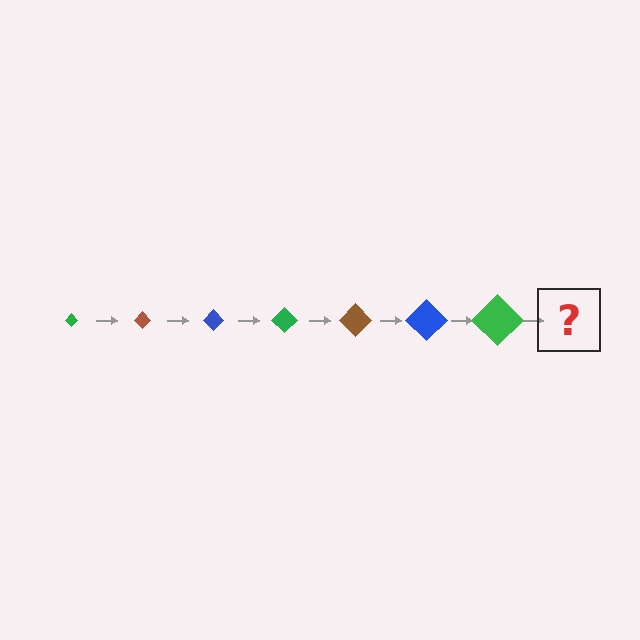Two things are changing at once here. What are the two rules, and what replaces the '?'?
The two rules are that the diamond grows larger each step and the color cycles through green, brown, and blue. The '?' should be a brown diamond, larger than the previous one.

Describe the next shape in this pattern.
It should be a brown diamond, larger than the previous one.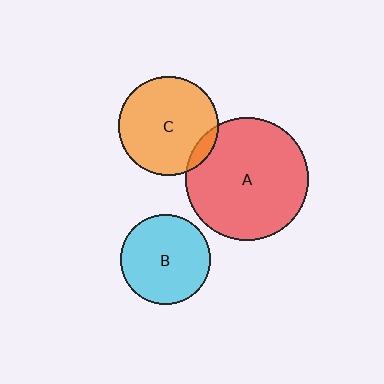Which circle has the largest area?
Circle A (red).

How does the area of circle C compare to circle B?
Approximately 1.2 times.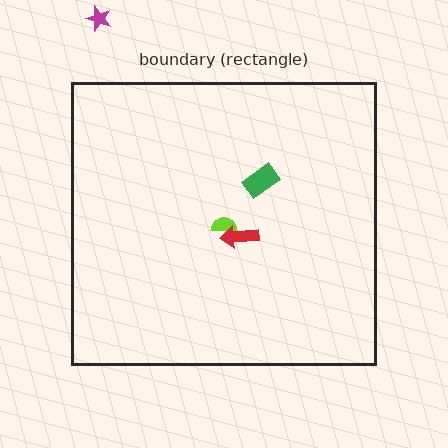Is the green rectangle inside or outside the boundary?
Inside.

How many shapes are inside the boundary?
3 inside, 1 outside.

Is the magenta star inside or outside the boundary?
Outside.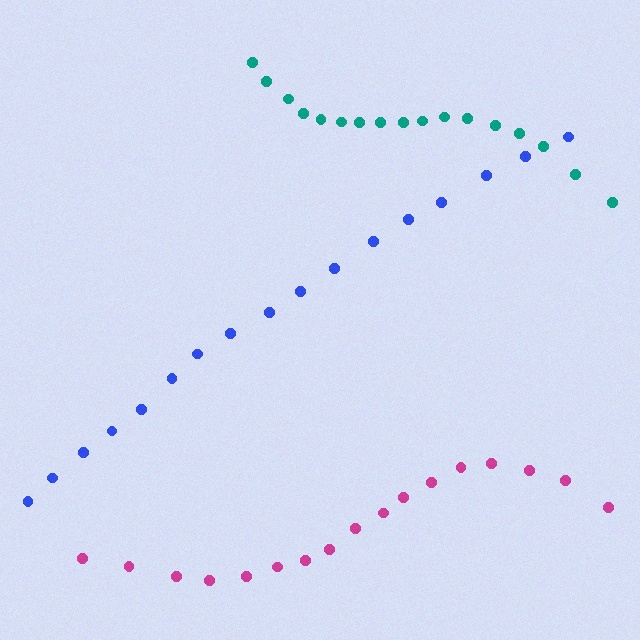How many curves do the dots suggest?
There are 3 distinct paths.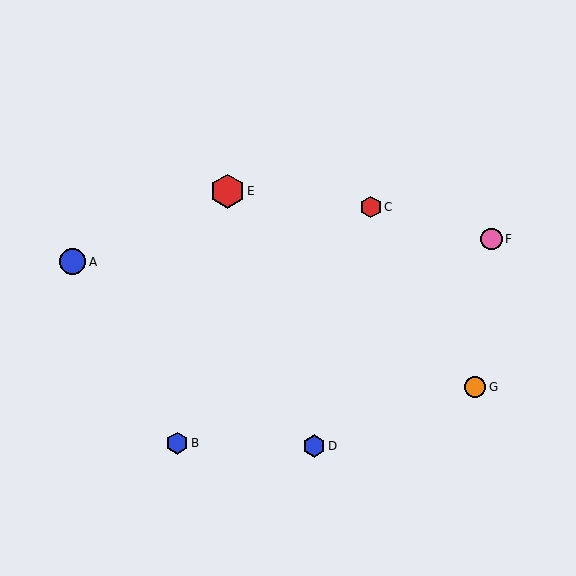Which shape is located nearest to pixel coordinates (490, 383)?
The orange circle (labeled G) at (475, 387) is nearest to that location.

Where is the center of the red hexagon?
The center of the red hexagon is at (227, 191).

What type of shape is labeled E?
Shape E is a red hexagon.